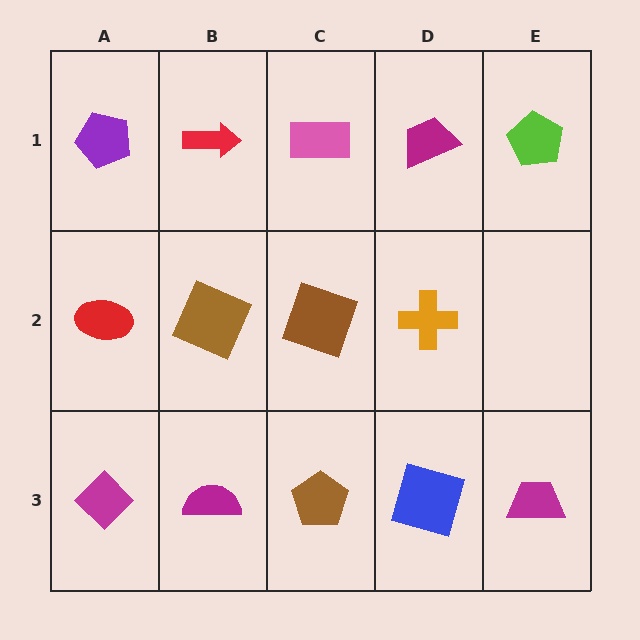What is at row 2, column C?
A brown square.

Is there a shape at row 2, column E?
No, that cell is empty.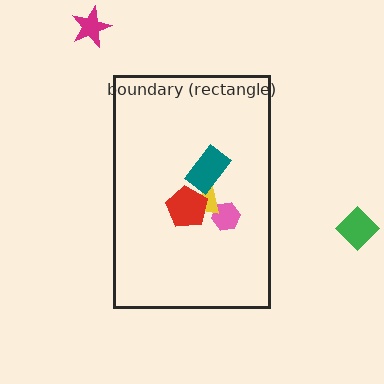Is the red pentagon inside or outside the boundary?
Inside.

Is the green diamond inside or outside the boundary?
Outside.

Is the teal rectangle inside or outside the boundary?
Inside.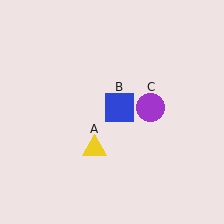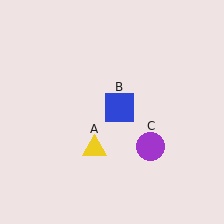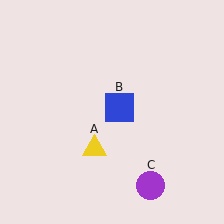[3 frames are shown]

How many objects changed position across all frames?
1 object changed position: purple circle (object C).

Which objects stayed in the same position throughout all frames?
Yellow triangle (object A) and blue square (object B) remained stationary.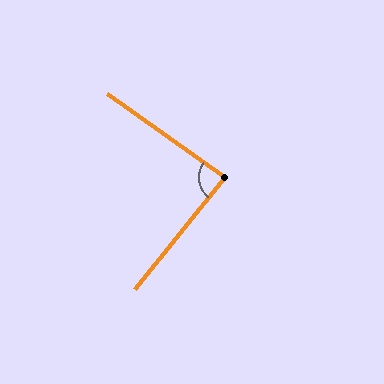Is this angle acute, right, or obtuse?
It is approximately a right angle.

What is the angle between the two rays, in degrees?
Approximately 86 degrees.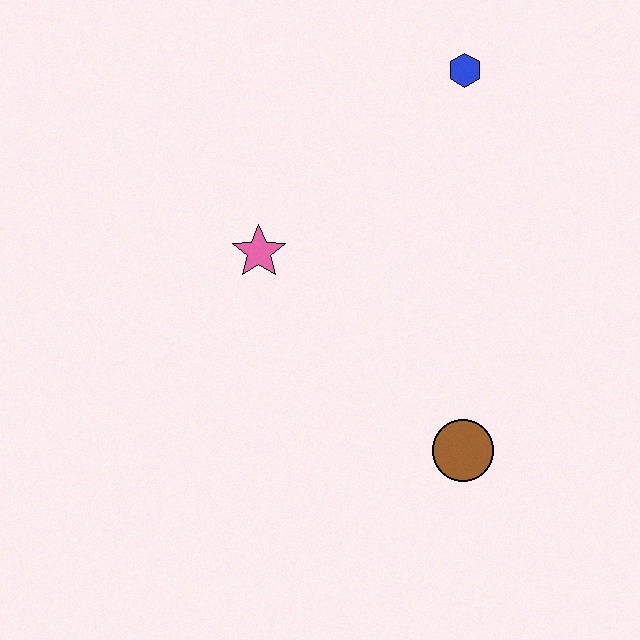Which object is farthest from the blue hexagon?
The brown circle is farthest from the blue hexagon.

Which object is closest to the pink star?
The blue hexagon is closest to the pink star.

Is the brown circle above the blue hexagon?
No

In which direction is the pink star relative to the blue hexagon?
The pink star is to the left of the blue hexagon.